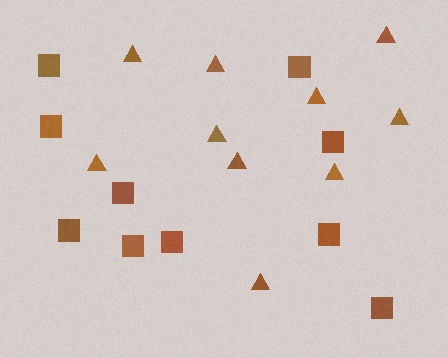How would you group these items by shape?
There are 2 groups: one group of squares (10) and one group of triangles (10).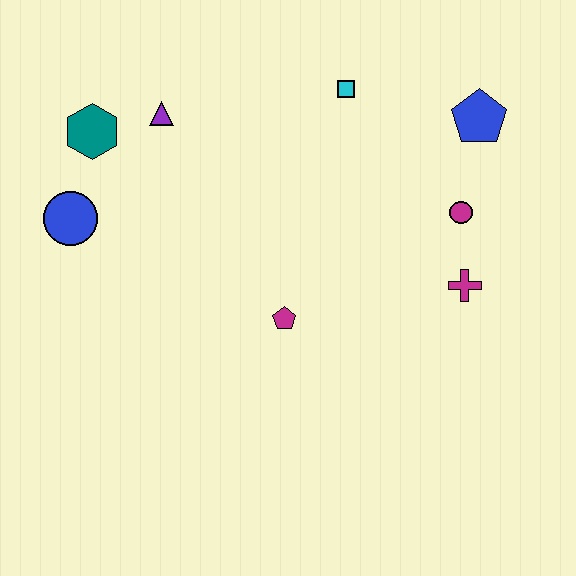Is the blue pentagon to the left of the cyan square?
No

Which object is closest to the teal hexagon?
The purple triangle is closest to the teal hexagon.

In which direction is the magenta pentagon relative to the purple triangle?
The magenta pentagon is below the purple triangle.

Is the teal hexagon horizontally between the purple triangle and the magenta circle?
No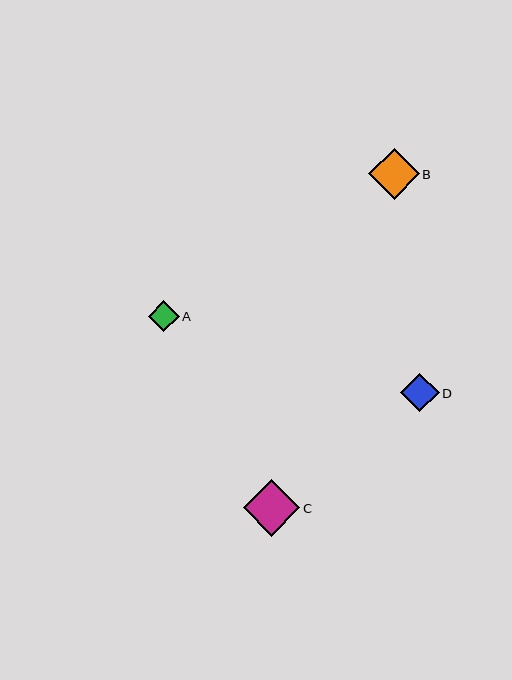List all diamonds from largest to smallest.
From largest to smallest: C, B, D, A.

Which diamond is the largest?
Diamond C is the largest with a size of approximately 57 pixels.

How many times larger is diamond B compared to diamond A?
Diamond B is approximately 1.7 times the size of diamond A.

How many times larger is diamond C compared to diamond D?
Diamond C is approximately 1.5 times the size of diamond D.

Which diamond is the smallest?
Diamond A is the smallest with a size of approximately 31 pixels.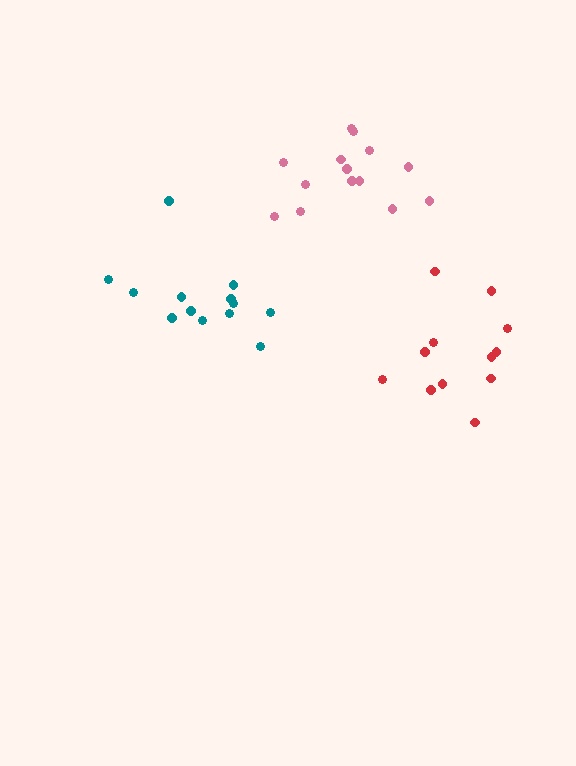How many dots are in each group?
Group 1: 12 dots, Group 2: 14 dots, Group 3: 13 dots (39 total).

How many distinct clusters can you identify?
There are 3 distinct clusters.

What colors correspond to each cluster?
The clusters are colored: red, pink, teal.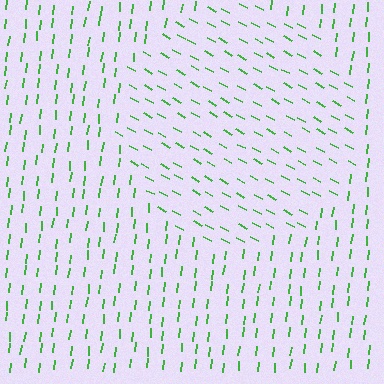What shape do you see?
I see a circle.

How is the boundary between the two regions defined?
The boundary is defined purely by a change in line orientation (approximately 68 degrees difference). All lines are the same color and thickness.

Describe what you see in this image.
The image is filled with small green line segments. A circle region in the image has lines oriented differently from the surrounding lines, creating a visible texture boundary.